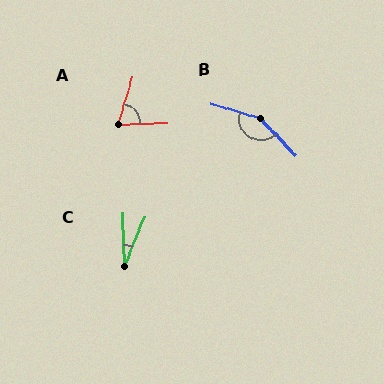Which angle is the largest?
B, at approximately 150 degrees.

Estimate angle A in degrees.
Approximately 71 degrees.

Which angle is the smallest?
C, at approximately 25 degrees.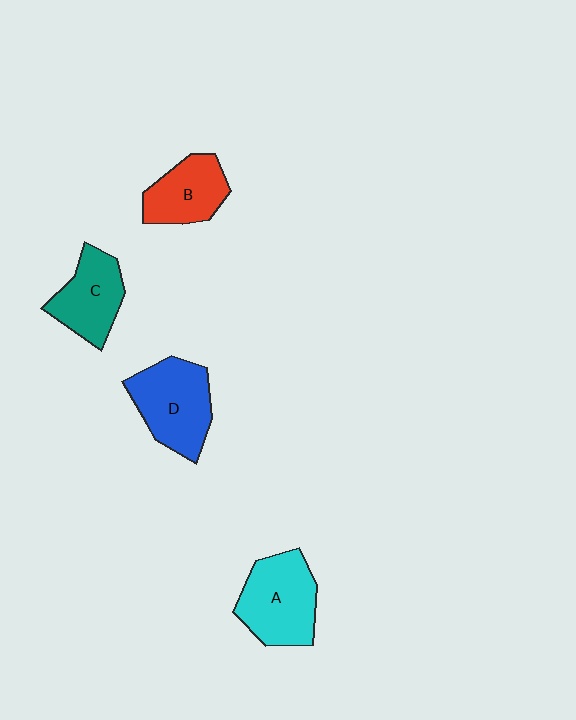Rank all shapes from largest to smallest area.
From largest to smallest: A (cyan), D (blue), C (teal), B (red).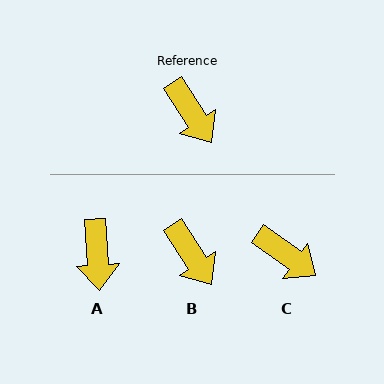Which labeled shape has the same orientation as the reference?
B.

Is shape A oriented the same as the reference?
No, it is off by about 30 degrees.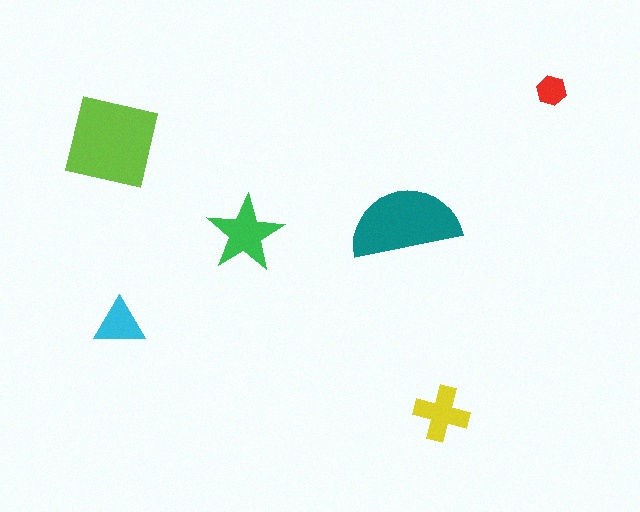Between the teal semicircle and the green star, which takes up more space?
The teal semicircle.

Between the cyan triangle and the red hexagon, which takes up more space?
The cyan triangle.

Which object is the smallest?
The red hexagon.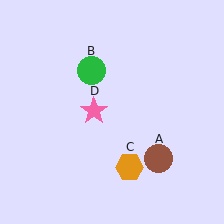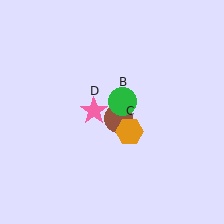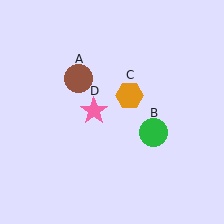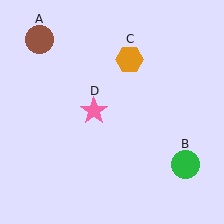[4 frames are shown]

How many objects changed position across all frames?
3 objects changed position: brown circle (object A), green circle (object B), orange hexagon (object C).